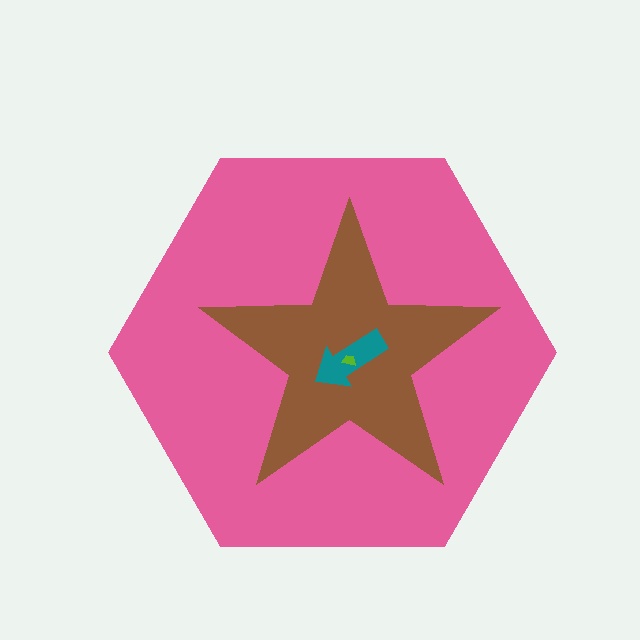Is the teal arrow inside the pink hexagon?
Yes.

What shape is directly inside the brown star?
The teal arrow.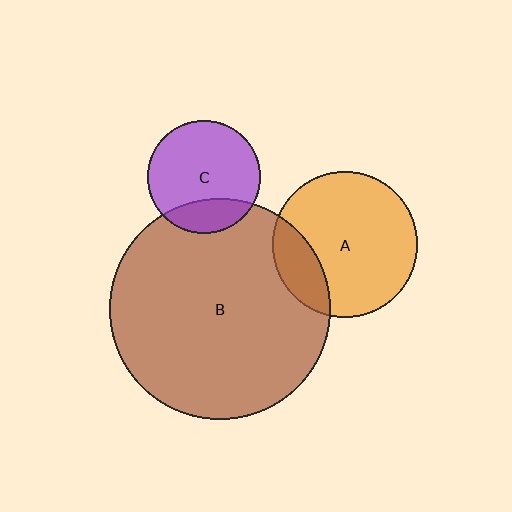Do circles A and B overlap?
Yes.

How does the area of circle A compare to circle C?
Approximately 1.6 times.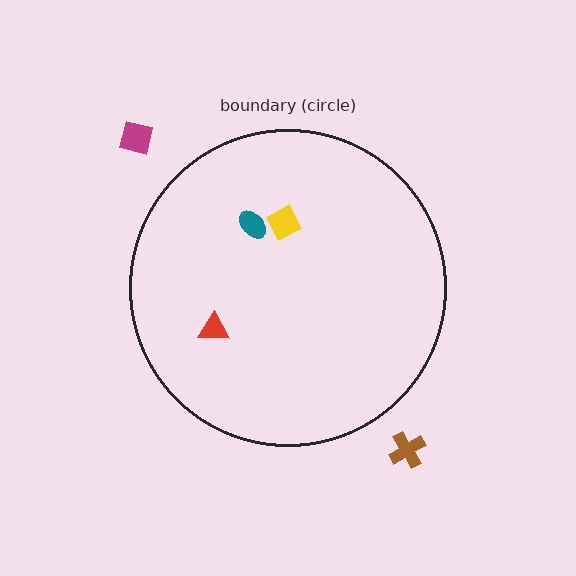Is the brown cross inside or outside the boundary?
Outside.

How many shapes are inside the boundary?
3 inside, 2 outside.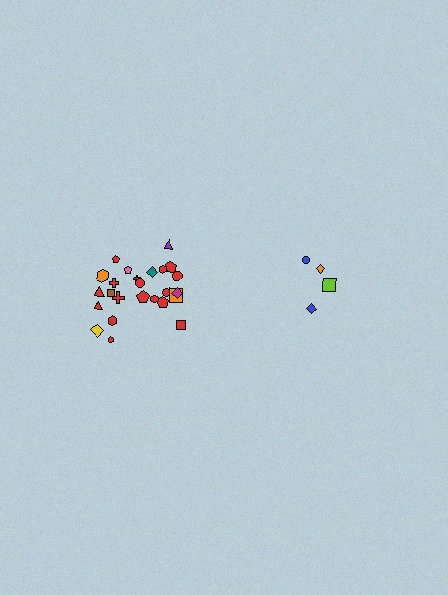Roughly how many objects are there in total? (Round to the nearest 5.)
Roughly 30 objects in total.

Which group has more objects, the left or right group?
The left group.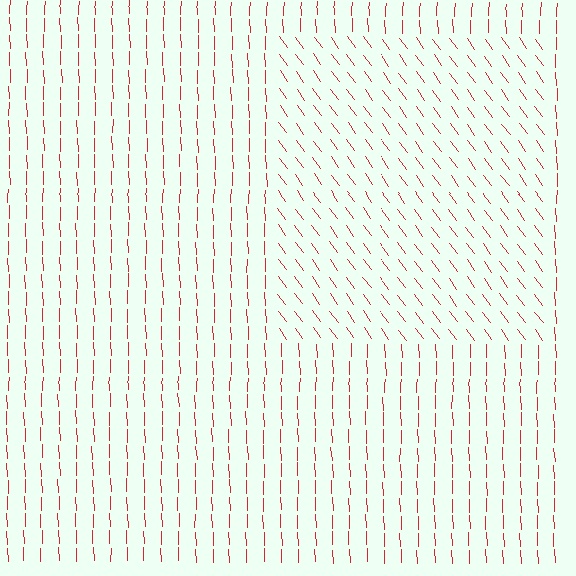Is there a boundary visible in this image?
Yes, there is a texture boundary formed by a change in line orientation.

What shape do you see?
I see a rectangle.